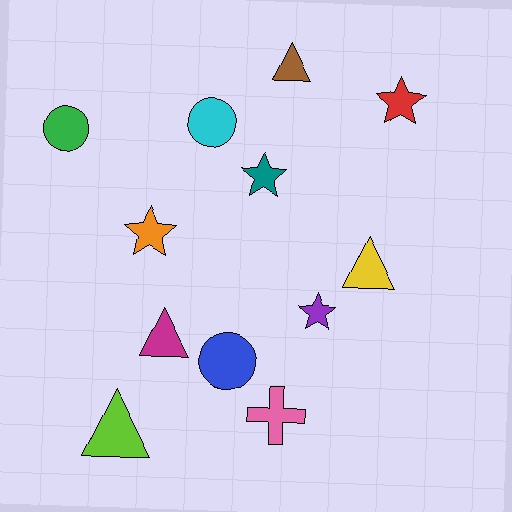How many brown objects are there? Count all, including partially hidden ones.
There is 1 brown object.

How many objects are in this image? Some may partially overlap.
There are 12 objects.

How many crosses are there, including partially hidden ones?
There is 1 cross.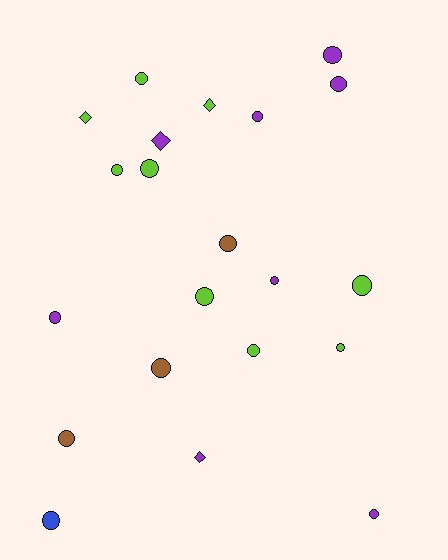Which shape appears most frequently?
Circle, with 17 objects.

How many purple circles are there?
There are 6 purple circles.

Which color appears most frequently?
Lime, with 9 objects.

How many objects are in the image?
There are 21 objects.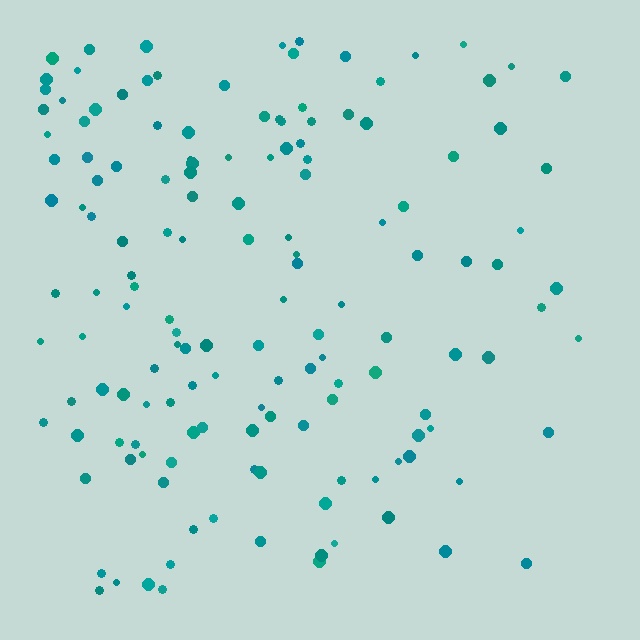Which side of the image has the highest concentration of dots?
The left.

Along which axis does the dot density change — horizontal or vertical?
Horizontal.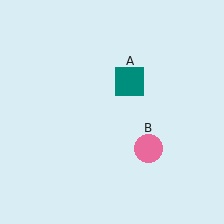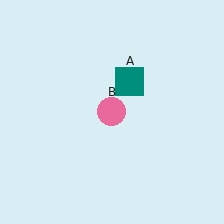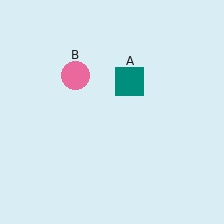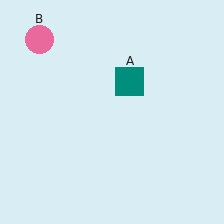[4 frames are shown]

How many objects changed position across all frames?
1 object changed position: pink circle (object B).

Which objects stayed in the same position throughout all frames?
Teal square (object A) remained stationary.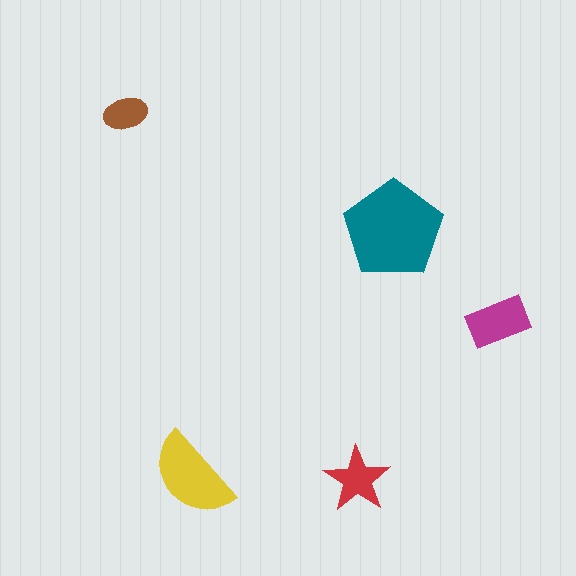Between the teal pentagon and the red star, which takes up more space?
The teal pentagon.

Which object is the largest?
The teal pentagon.